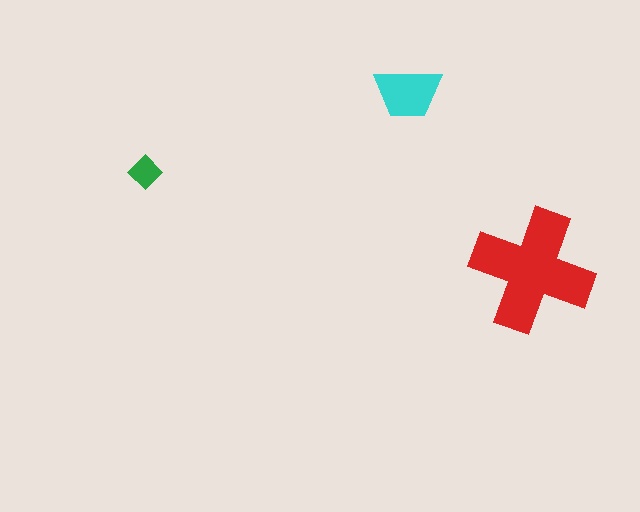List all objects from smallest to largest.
The green diamond, the cyan trapezoid, the red cross.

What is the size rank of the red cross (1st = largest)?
1st.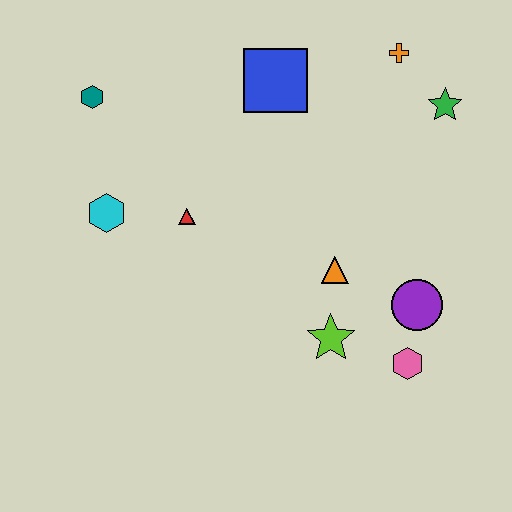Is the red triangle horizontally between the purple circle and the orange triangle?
No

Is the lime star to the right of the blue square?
Yes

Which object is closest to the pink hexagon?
The purple circle is closest to the pink hexagon.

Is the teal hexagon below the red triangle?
No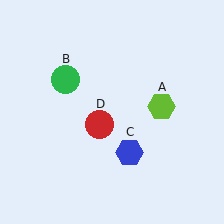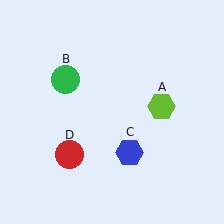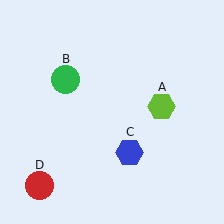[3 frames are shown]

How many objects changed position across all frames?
1 object changed position: red circle (object D).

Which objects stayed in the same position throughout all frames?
Lime hexagon (object A) and green circle (object B) and blue hexagon (object C) remained stationary.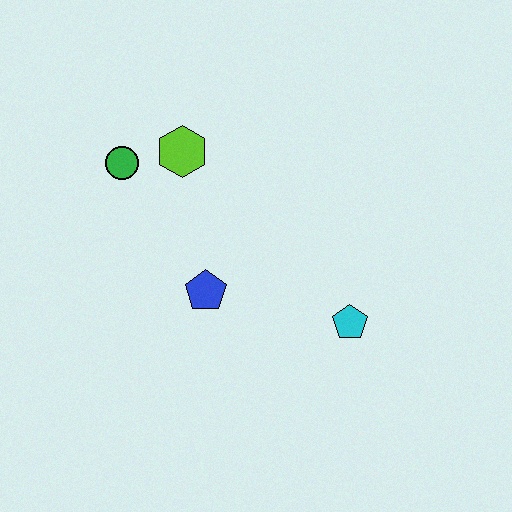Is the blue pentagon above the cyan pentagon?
Yes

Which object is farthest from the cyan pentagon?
The green circle is farthest from the cyan pentagon.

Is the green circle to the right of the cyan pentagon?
No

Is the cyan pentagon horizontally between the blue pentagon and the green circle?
No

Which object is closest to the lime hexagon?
The green circle is closest to the lime hexagon.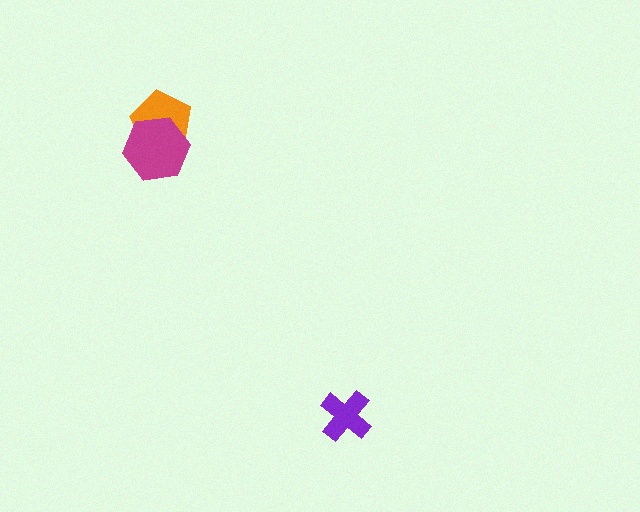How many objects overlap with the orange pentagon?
1 object overlaps with the orange pentagon.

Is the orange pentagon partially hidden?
Yes, it is partially covered by another shape.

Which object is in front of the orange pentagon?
The magenta hexagon is in front of the orange pentagon.